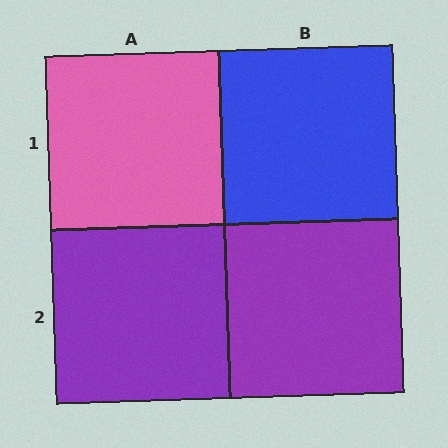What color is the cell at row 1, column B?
Blue.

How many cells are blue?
1 cell is blue.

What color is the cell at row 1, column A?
Pink.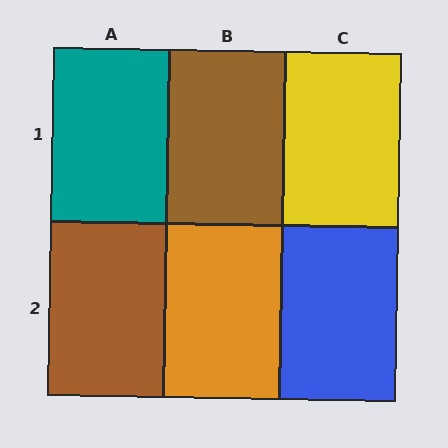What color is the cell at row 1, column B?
Brown.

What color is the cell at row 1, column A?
Teal.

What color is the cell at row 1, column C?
Yellow.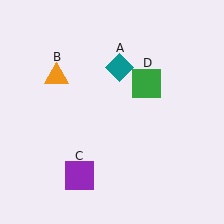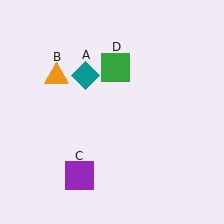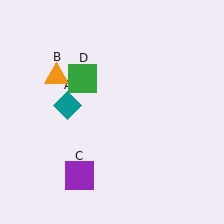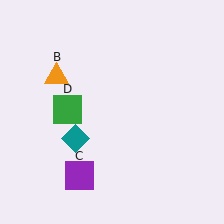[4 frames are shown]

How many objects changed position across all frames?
2 objects changed position: teal diamond (object A), green square (object D).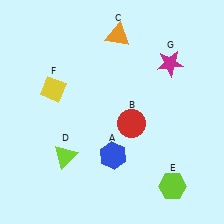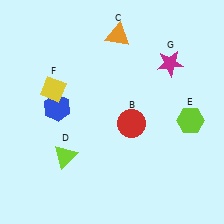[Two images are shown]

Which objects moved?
The objects that moved are: the blue hexagon (A), the lime hexagon (E).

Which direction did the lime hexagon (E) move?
The lime hexagon (E) moved up.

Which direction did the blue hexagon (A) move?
The blue hexagon (A) moved left.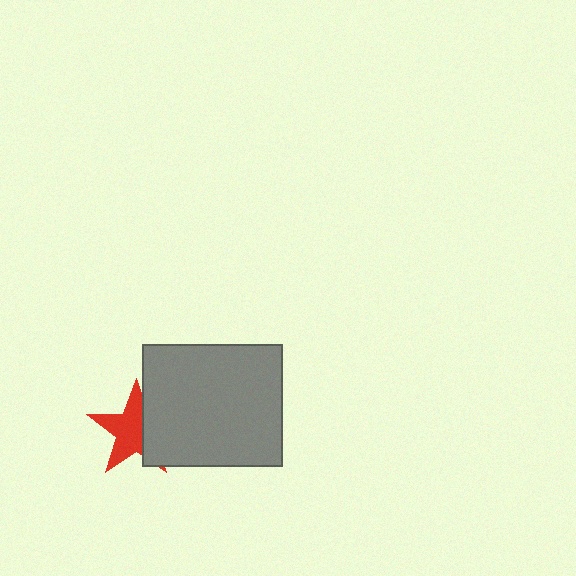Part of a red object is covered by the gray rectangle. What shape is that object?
It is a star.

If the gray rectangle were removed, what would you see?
You would see the complete red star.